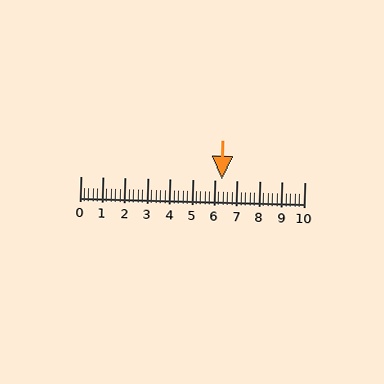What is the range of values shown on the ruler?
The ruler shows values from 0 to 10.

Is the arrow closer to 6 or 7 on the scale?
The arrow is closer to 6.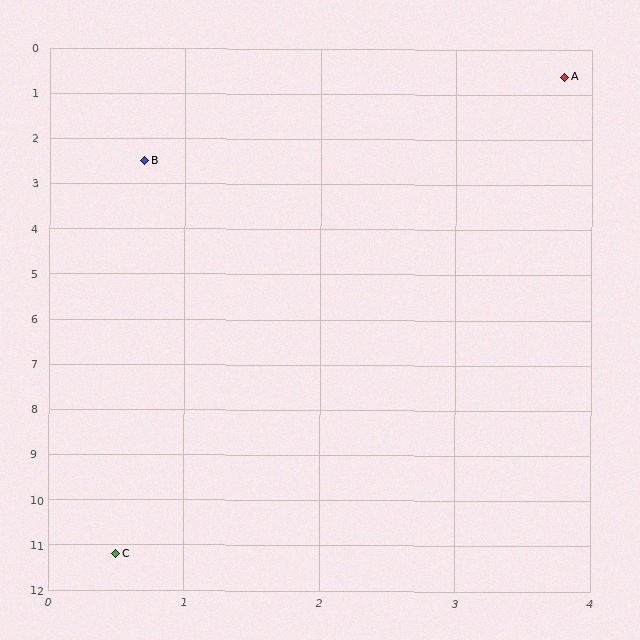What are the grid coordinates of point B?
Point B is at approximately (0.7, 2.5).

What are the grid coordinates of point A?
Point A is at approximately (3.8, 0.6).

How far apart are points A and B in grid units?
Points A and B are about 3.6 grid units apart.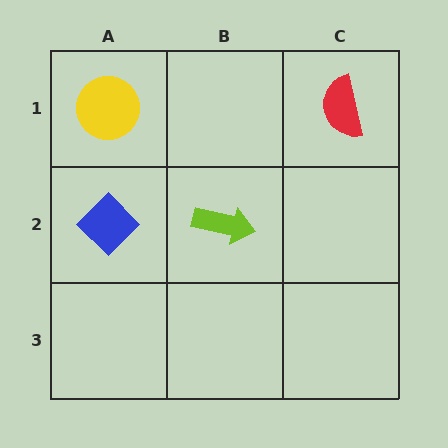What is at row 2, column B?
A lime arrow.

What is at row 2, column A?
A blue diamond.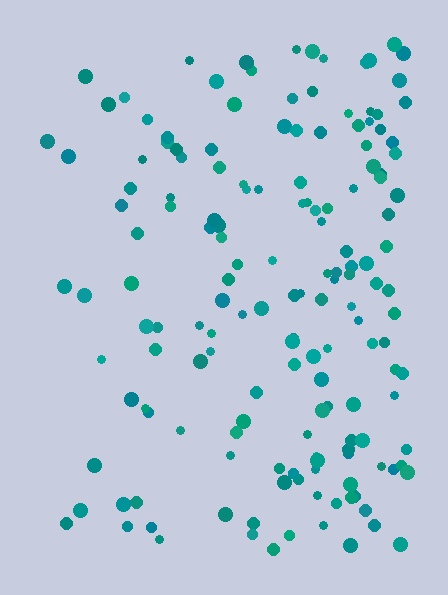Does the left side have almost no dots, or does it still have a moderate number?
Still a moderate number, just noticeably fewer than the right.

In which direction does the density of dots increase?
From left to right, with the right side densest.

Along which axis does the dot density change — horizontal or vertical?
Horizontal.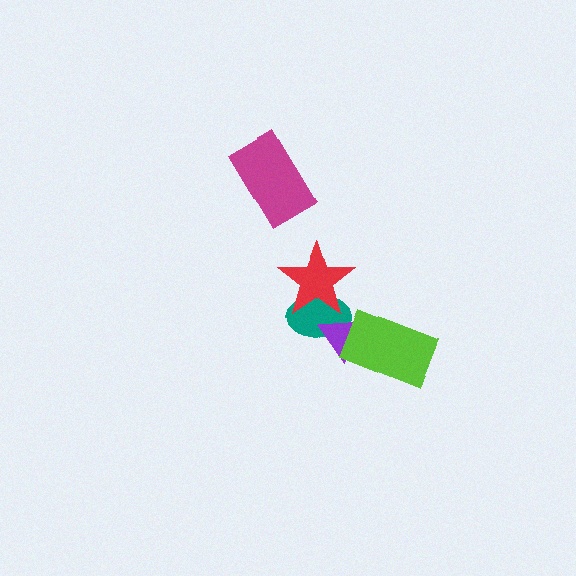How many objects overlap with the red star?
1 object overlaps with the red star.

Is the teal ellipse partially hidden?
Yes, it is partially covered by another shape.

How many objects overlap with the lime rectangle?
1 object overlaps with the lime rectangle.